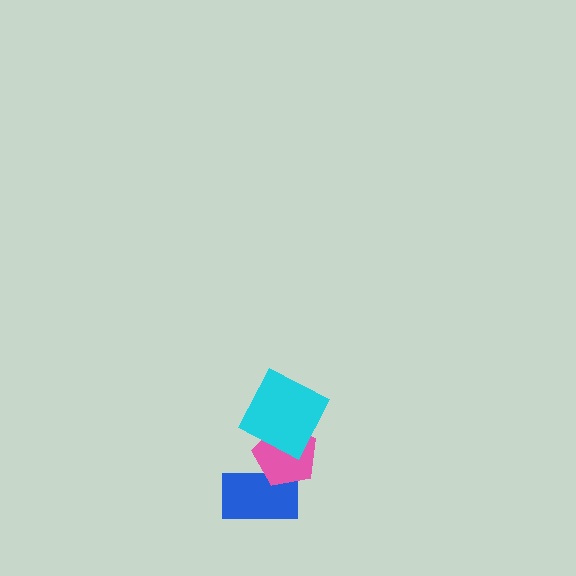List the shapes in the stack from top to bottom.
From top to bottom: the cyan square, the pink pentagon, the blue rectangle.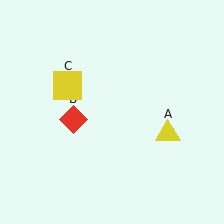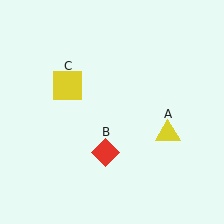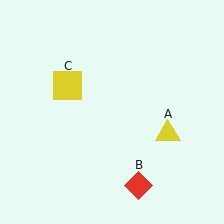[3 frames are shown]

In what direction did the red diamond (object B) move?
The red diamond (object B) moved down and to the right.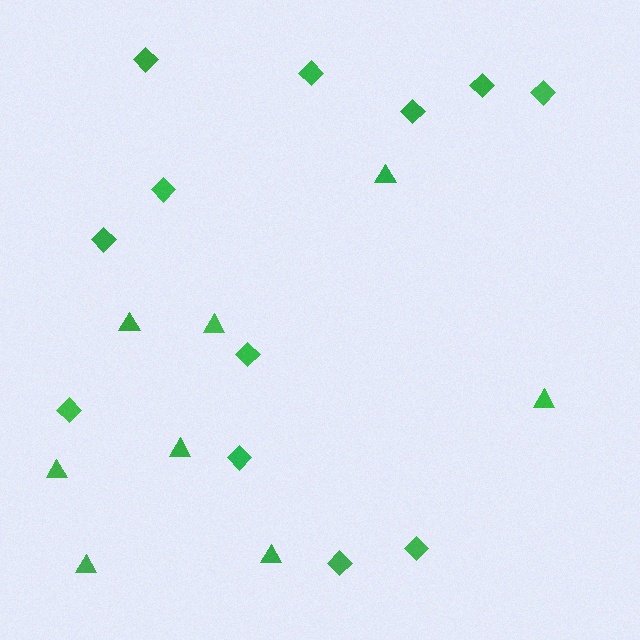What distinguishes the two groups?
There are 2 groups: one group of diamonds (12) and one group of triangles (8).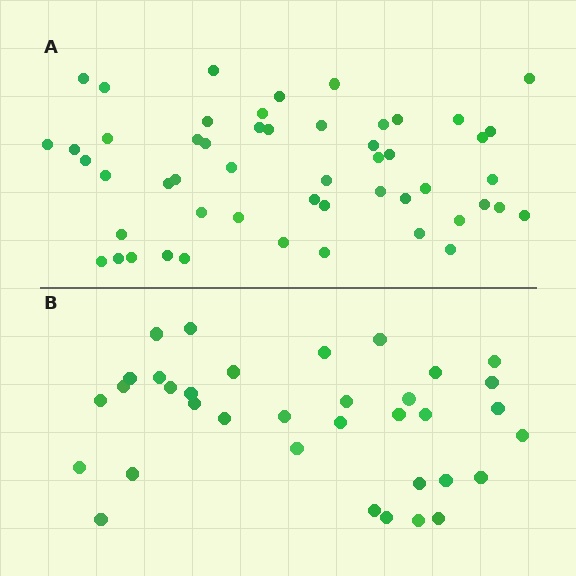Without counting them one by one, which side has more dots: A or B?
Region A (the top region) has more dots.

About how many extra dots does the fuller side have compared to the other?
Region A has approximately 15 more dots than region B.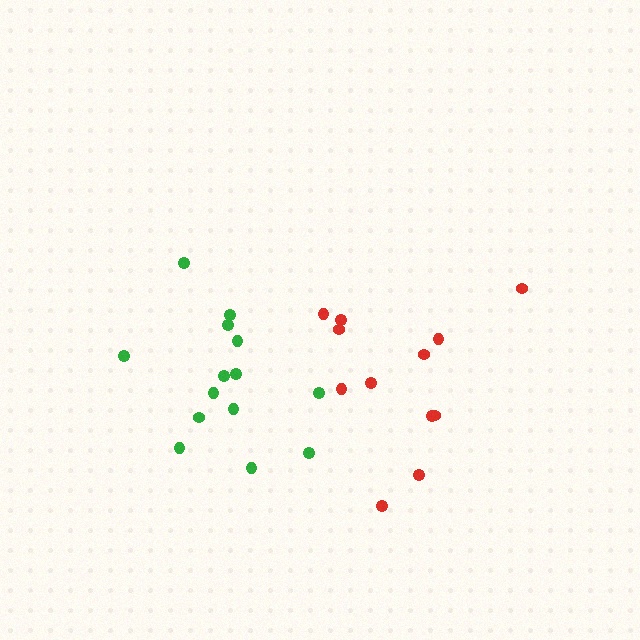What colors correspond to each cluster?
The clusters are colored: red, green.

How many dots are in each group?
Group 1: 12 dots, Group 2: 14 dots (26 total).